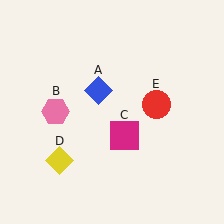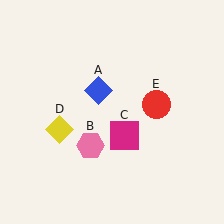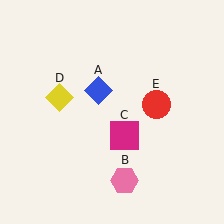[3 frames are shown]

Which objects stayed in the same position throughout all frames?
Blue diamond (object A) and magenta square (object C) and red circle (object E) remained stationary.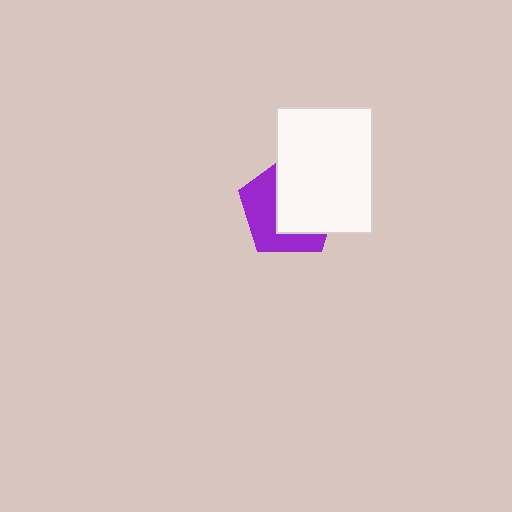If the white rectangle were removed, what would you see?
You would see the complete purple pentagon.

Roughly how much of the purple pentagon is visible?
A small part of it is visible (roughly 44%).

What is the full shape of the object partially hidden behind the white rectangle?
The partially hidden object is a purple pentagon.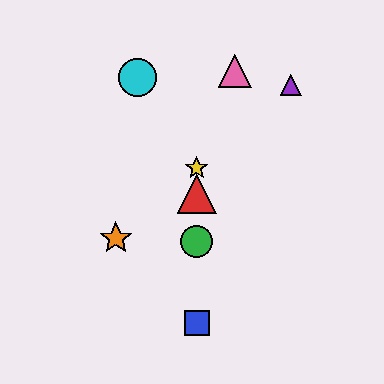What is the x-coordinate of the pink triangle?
The pink triangle is at x≈235.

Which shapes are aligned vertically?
The red triangle, the blue square, the green circle, the yellow star are aligned vertically.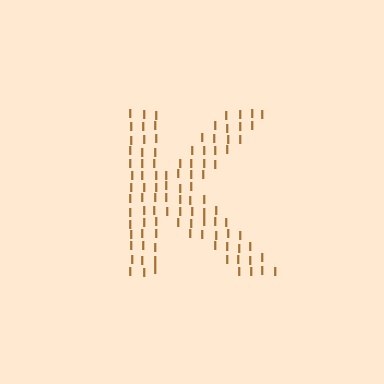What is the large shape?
The large shape is the letter K.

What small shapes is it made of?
It is made of small letter I's.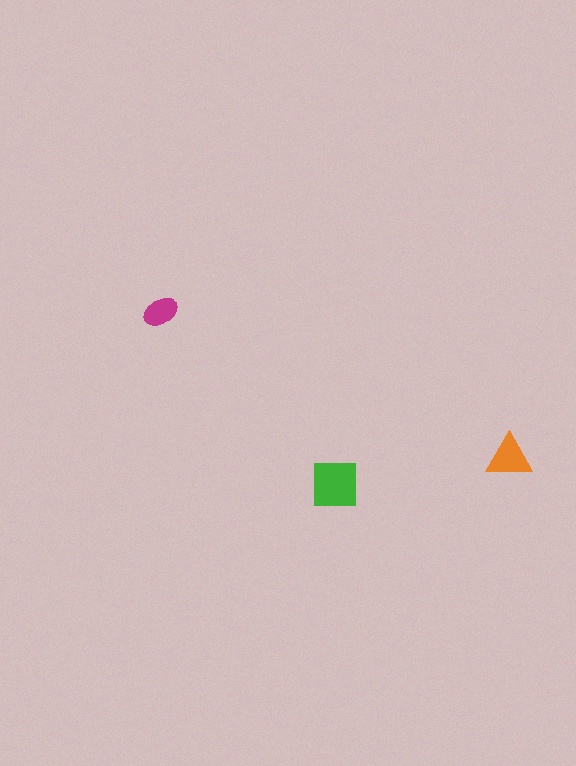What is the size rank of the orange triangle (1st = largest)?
2nd.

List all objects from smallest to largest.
The magenta ellipse, the orange triangle, the green square.